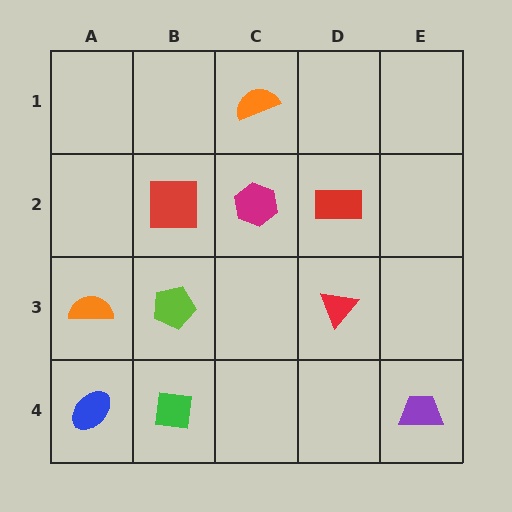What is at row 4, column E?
A purple trapezoid.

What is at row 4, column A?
A blue ellipse.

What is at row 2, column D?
A red rectangle.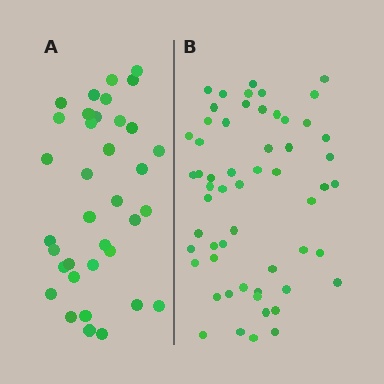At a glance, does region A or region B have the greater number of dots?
Region B (the right region) has more dots.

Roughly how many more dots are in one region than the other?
Region B has approximately 20 more dots than region A.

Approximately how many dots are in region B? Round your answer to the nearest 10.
About 60 dots. (The exact count is 57, which rounds to 60.)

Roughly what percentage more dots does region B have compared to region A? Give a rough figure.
About 60% more.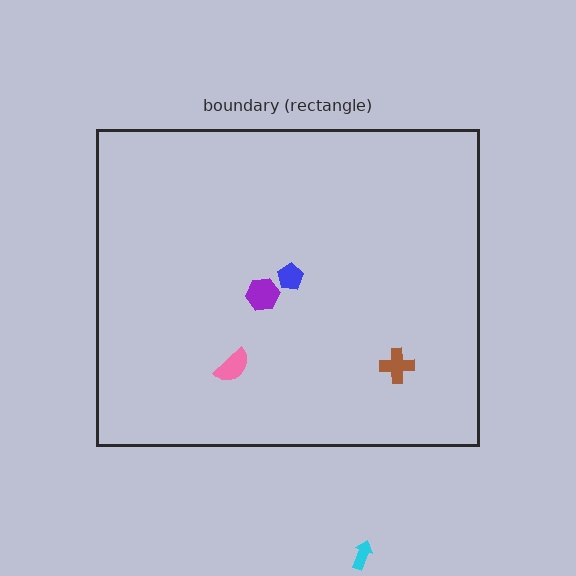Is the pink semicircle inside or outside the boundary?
Inside.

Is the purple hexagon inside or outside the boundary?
Inside.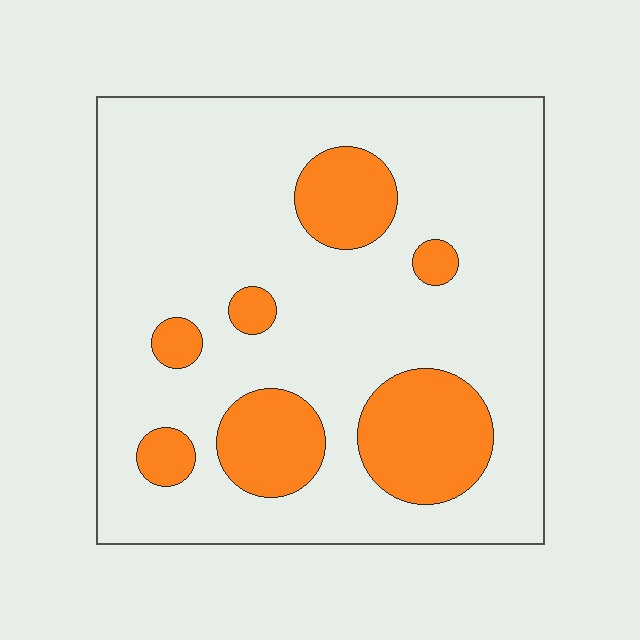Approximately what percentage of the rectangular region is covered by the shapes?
Approximately 20%.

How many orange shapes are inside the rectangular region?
7.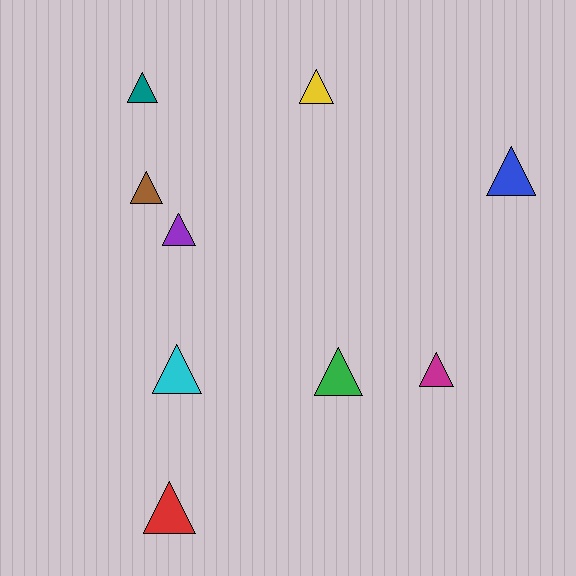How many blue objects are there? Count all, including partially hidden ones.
There is 1 blue object.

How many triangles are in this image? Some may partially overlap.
There are 9 triangles.